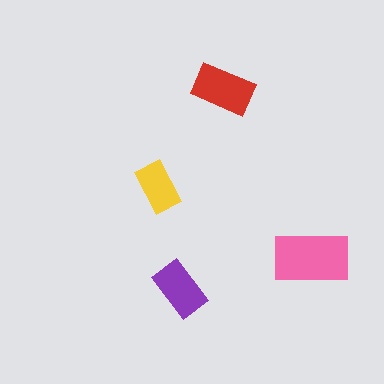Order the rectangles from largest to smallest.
the pink one, the red one, the purple one, the yellow one.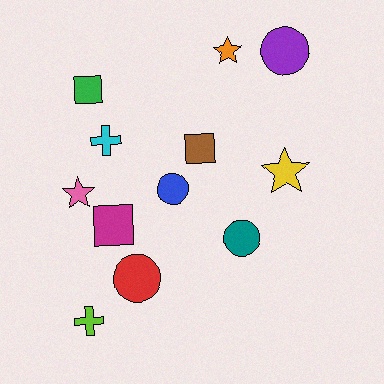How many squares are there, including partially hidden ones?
There are 3 squares.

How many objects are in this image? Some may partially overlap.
There are 12 objects.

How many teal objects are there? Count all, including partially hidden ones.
There is 1 teal object.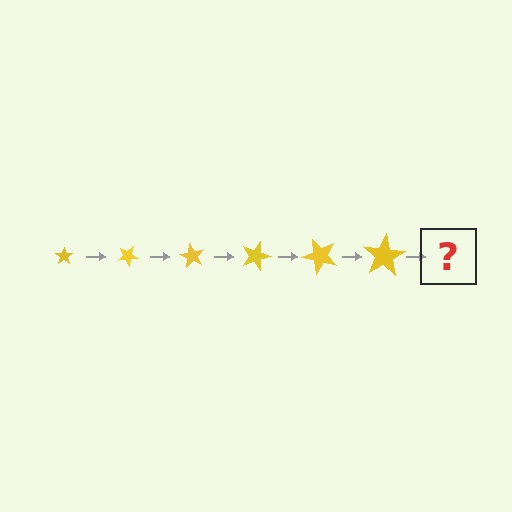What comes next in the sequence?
The next element should be a star, larger than the previous one and rotated 180 degrees from the start.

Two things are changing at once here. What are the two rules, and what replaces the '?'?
The two rules are that the star grows larger each step and it rotates 30 degrees each step. The '?' should be a star, larger than the previous one and rotated 180 degrees from the start.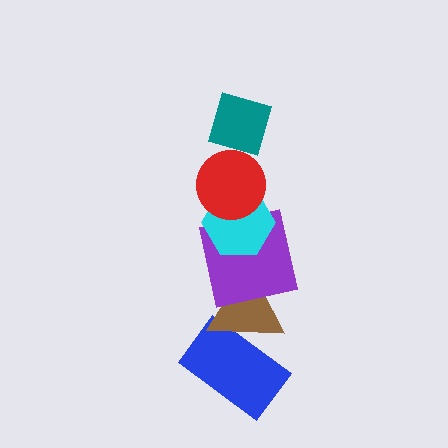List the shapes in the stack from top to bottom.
From top to bottom: the teal diamond, the red circle, the cyan hexagon, the purple square, the brown triangle, the blue rectangle.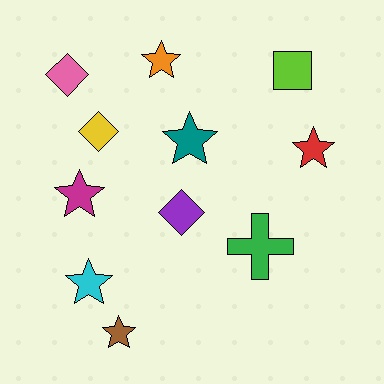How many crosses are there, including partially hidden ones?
There is 1 cross.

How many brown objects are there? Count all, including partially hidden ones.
There is 1 brown object.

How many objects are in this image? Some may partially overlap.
There are 11 objects.